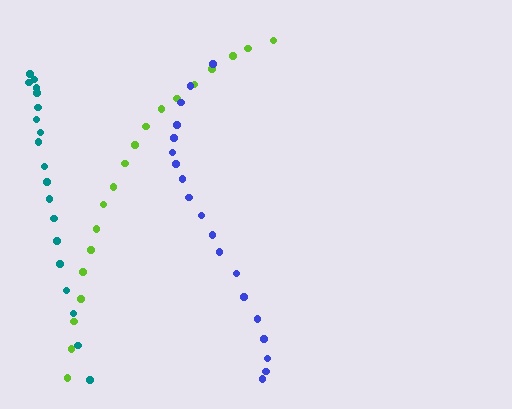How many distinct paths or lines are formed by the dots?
There are 3 distinct paths.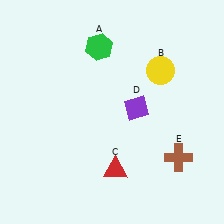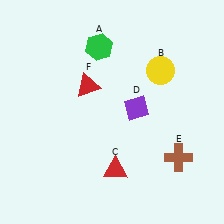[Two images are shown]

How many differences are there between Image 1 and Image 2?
There is 1 difference between the two images.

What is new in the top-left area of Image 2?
A red triangle (F) was added in the top-left area of Image 2.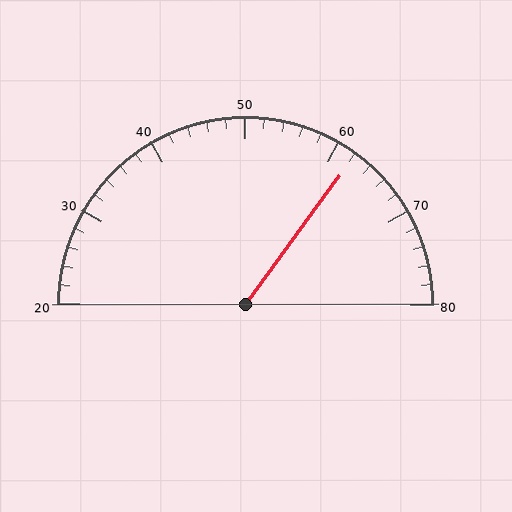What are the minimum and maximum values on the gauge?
The gauge ranges from 20 to 80.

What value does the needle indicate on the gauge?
The needle indicates approximately 62.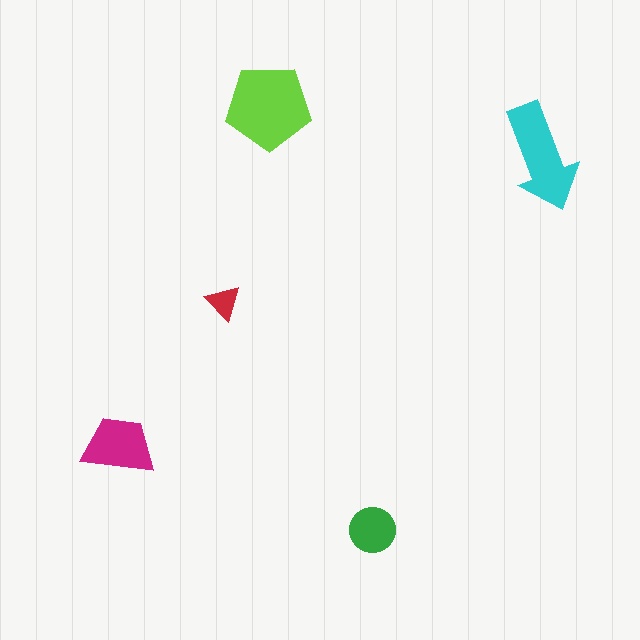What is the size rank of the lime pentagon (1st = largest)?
1st.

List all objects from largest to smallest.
The lime pentagon, the cyan arrow, the magenta trapezoid, the green circle, the red triangle.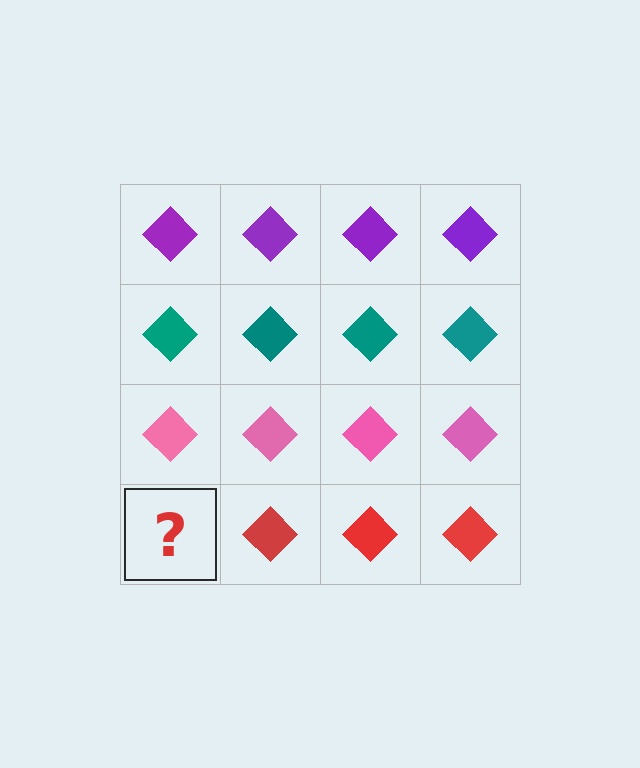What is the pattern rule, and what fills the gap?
The rule is that each row has a consistent color. The gap should be filled with a red diamond.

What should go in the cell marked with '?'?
The missing cell should contain a red diamond.